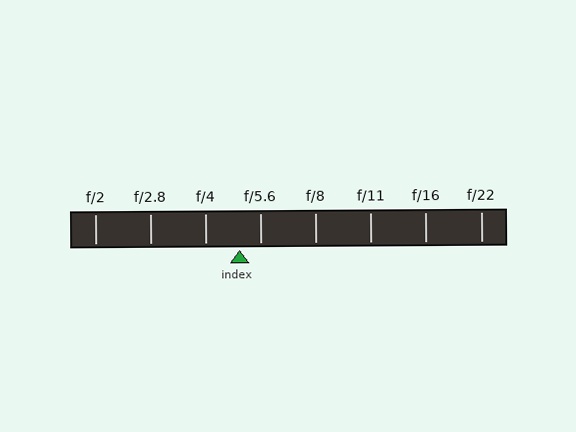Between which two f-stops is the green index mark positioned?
The index mark is between f/4 and f/5.6.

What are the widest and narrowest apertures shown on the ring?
The widest aperture shown is f/2 and the narrowest is f/22.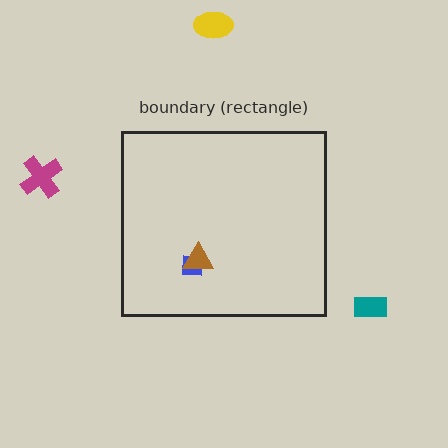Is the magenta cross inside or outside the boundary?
Outside.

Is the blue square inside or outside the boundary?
Inside.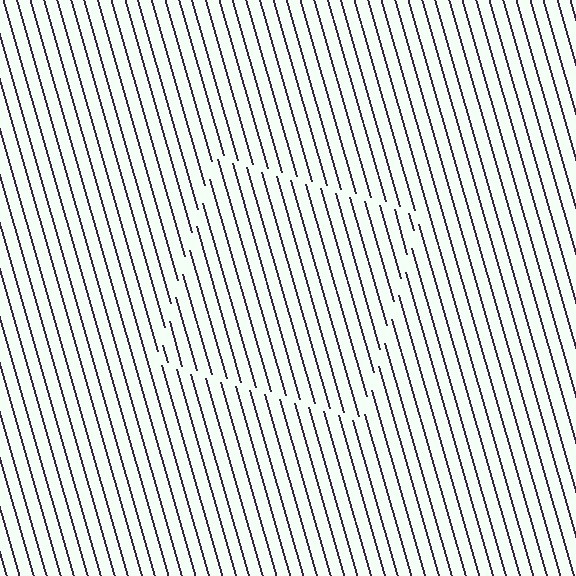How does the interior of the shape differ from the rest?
The interior of the shape contains the same grating, shifted by half a period — the contour is defined by the phase discontinuity where line-ends from the inner and outer gratings abut.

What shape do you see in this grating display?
An illusory square. The interior of the shape contains the same grating, shifted by half a period — the contour is defined by the phase discontinuity where line-ends from the inner and outer gratings abut.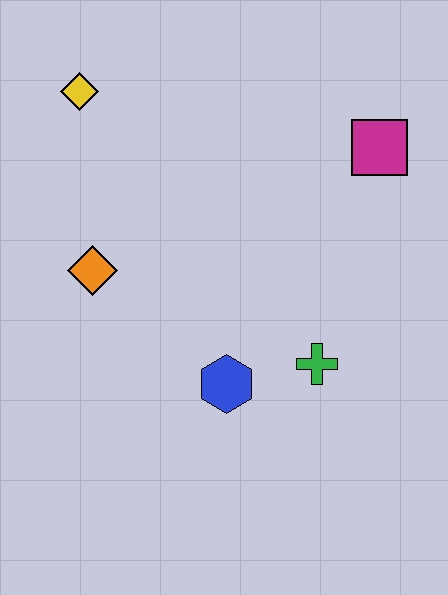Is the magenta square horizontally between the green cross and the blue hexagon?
No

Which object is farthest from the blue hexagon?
The yellow diamond is farthest from the blue hexagon.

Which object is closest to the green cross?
The blue hexagon is closest to the green cross.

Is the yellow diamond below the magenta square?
No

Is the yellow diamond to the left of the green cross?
Yes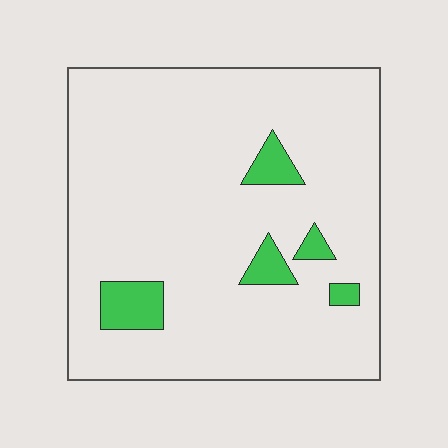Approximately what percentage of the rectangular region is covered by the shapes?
Approximately 10%.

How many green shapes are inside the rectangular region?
5.